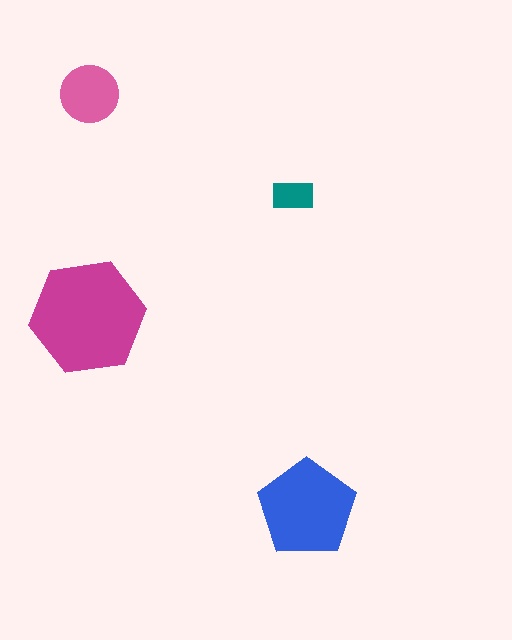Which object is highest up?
The pink circle is topmost.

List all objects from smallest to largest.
The teal rectangle, the pink circle, the blue pentagon, the magenta hexagon.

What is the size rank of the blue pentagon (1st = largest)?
2nd.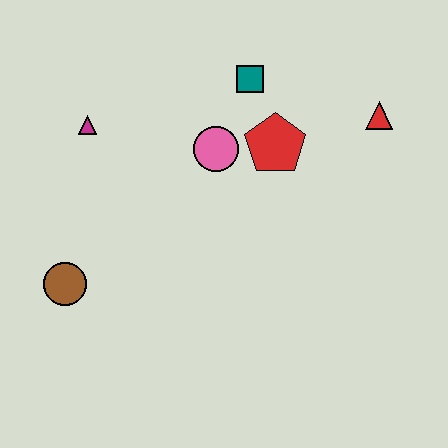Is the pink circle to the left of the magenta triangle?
No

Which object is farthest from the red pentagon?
The brown circle is farthest from the red pentagon.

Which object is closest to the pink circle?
The red pentagon is closest to the pink circle.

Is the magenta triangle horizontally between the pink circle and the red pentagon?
No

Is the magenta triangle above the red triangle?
No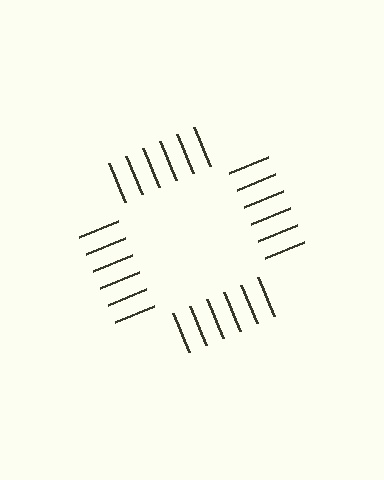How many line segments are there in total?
24 — 6 along each of the 4 edges.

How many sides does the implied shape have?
4 sides — the line-ends trace a square.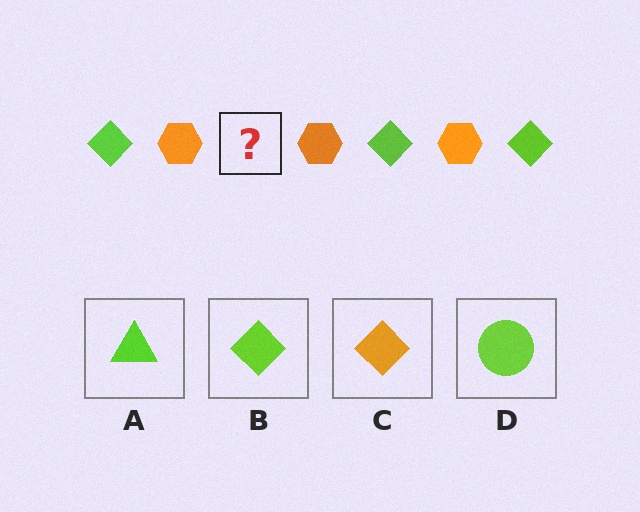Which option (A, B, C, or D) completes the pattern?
B.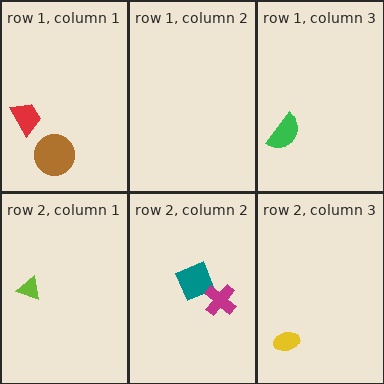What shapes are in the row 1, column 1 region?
The red trapezoid, the brown circle.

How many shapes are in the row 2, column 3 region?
1.